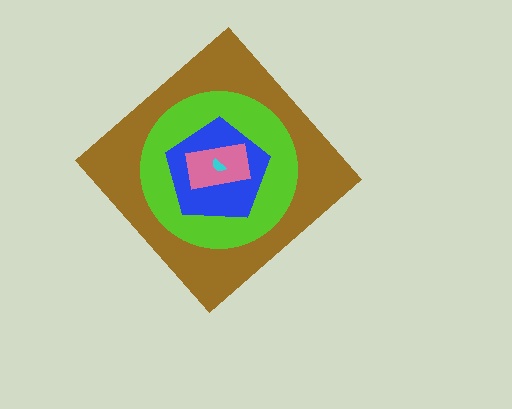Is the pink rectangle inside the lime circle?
Yes.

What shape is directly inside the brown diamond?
The lime circle.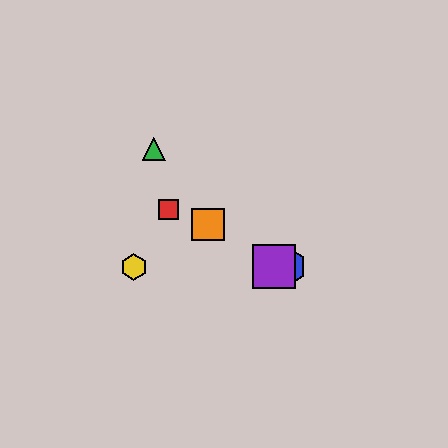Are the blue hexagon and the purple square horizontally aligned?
Yes, both are at y≈267.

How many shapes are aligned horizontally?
3 shapes (the blue hexagon, the yellow hexagon, the purple square) are aligned horizontally.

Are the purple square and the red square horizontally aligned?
No, the purple square is at y≈267 and the red square is at y≈210.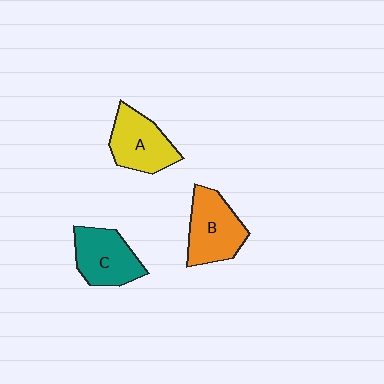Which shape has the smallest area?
Shape C (teal).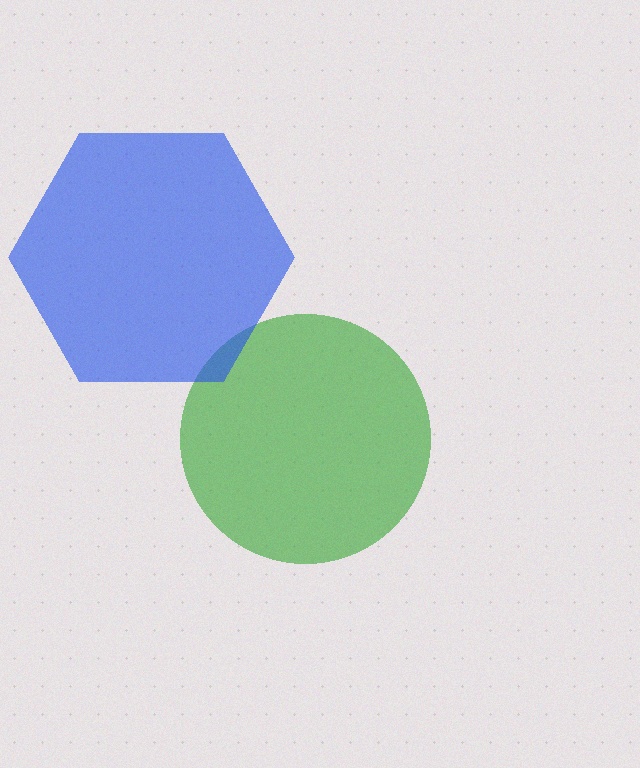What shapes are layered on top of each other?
The layered shapes are: a green circle, a blue hexagon.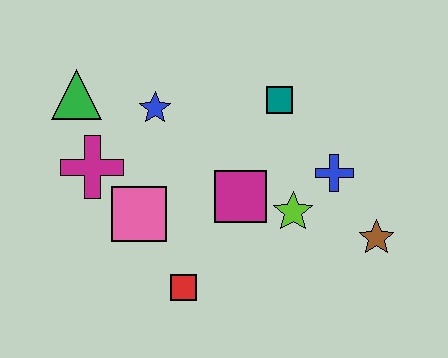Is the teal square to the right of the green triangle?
Yes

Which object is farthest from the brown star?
The green triangle is farthest from the brown star.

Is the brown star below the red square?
No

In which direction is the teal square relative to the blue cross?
The teal square is above the blue cross.